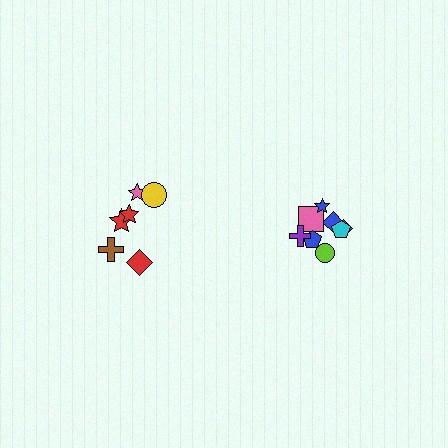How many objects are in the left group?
There are 6 objects.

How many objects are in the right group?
There are 8 objects.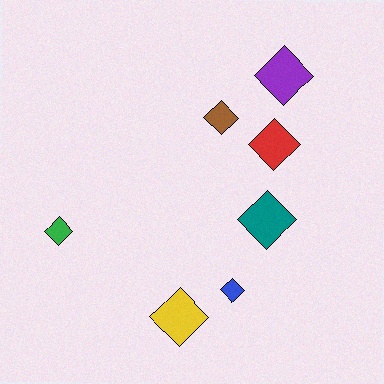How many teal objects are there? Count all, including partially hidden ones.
There is 1 teal object.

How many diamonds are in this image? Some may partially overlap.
There are 7 diamonds.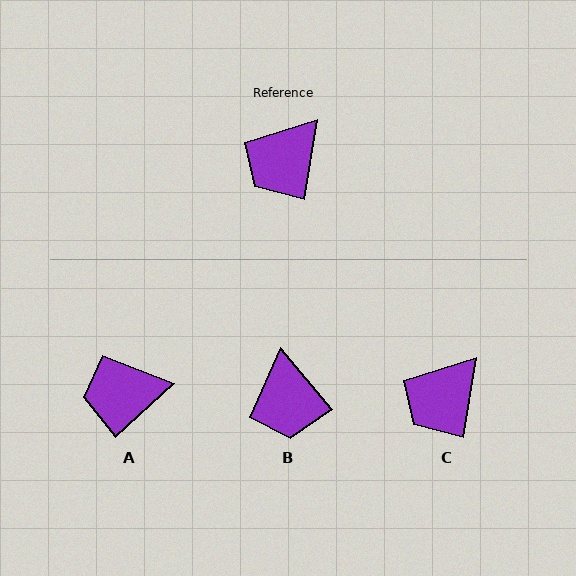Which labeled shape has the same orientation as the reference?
C.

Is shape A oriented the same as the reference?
No, it is off by about 38 degrees.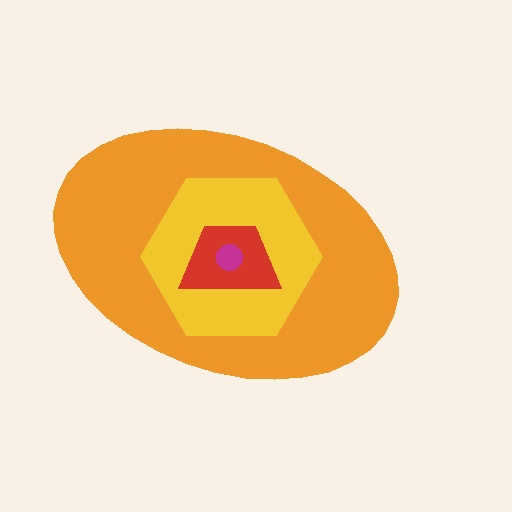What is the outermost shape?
The orange ellipse.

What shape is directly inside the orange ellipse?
The yellow hexagon.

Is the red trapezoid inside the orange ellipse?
Yes.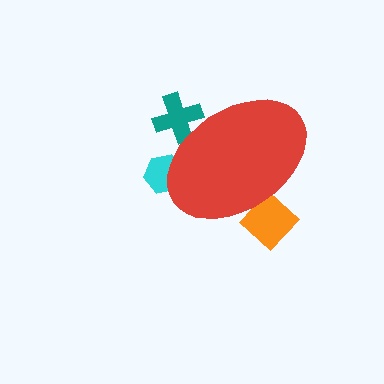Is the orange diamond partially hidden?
Yes, the orange diamond is partially hidden behind the red ellipse.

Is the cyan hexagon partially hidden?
Yes, the cyan hexagon is partially hidden behind the red ellipse.